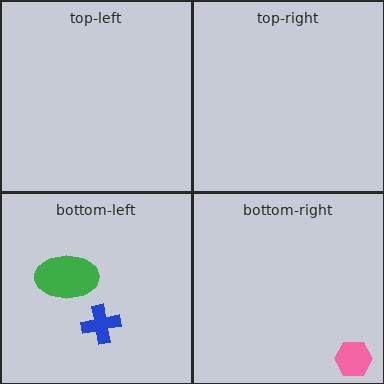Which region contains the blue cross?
The bottom-left region.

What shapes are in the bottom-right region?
The pink hexagon.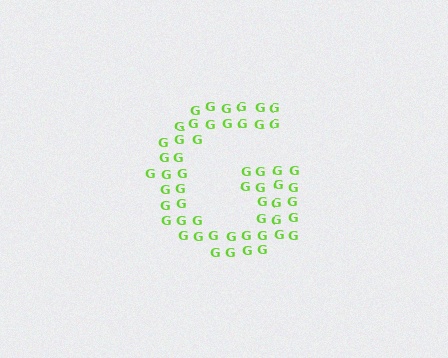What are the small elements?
The small elements are letter G's.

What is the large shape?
The large shape is the letter G.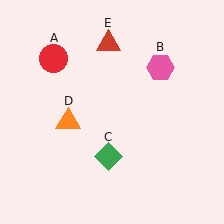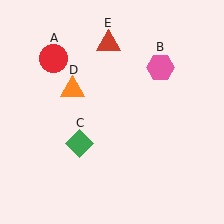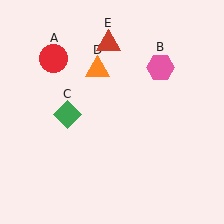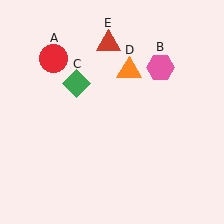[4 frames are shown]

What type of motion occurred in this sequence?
The green diamond (object C), orange triangle (object D) rotated clockwise around the center of the scene.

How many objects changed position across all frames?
2 objects changed position: green diamond (object C), orange triangle (object D).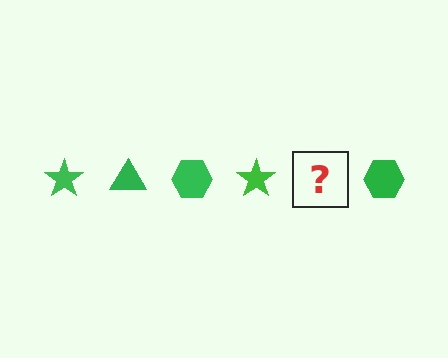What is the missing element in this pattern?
The missing element is a green triangle.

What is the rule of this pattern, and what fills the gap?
The rule is that the pattern cycles through star, triangle, hexagon shapes in green. The gap should be filled with a green triangle.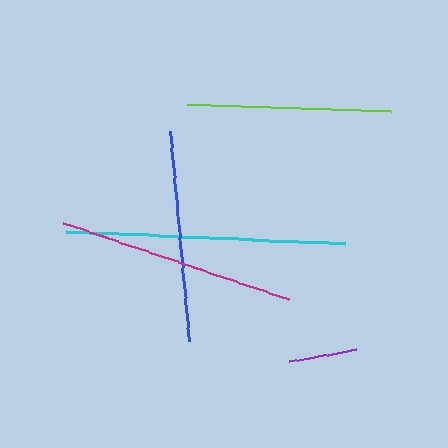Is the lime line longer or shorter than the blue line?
The blue line is longer than the lime line.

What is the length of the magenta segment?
The magenta segment is approximately 239 pixels long.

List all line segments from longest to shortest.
From longest to shortest: cyan, magenta, blue, lime, purple.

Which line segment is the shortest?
The purple line is the shortest at approximately 67 pixels.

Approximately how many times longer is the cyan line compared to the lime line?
The cyan line is approximately 1.4 times the length of the lime line.